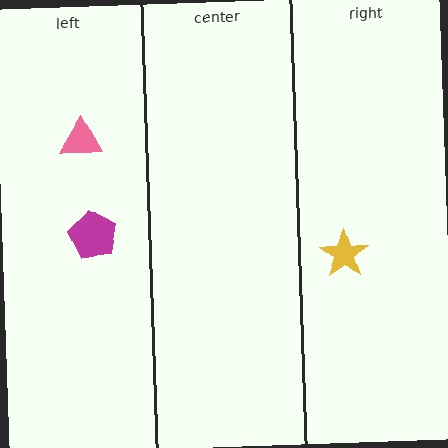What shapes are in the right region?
The yellow star.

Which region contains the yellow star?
The right region.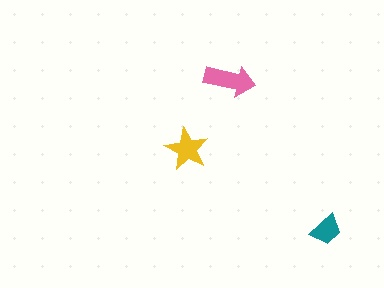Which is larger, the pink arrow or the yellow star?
The pink arrow.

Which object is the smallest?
The teal trapezoid.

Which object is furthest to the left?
The yellow star is leftmost.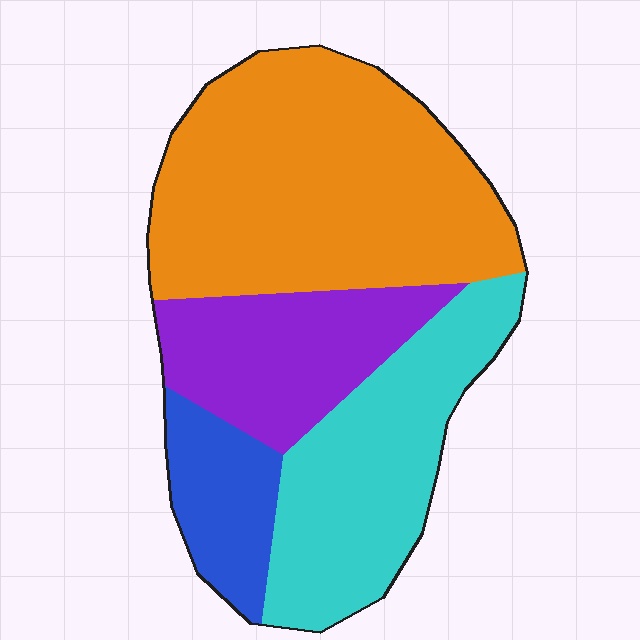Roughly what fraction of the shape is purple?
Purple takes up about one fifth (1/5) of the shape.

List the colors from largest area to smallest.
From largest to smallest: orange, cyan, purple, blue.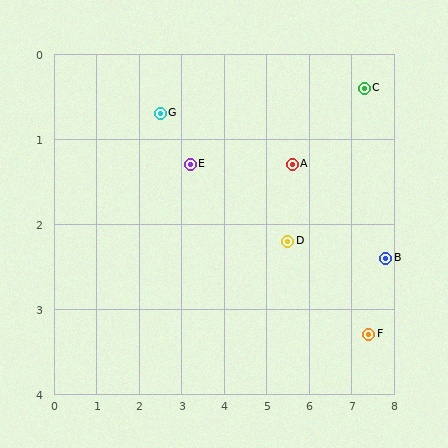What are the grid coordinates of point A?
Point A is at approximately (5.6, 1.3).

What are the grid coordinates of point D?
Point D is at approximately (5.5, 2.2).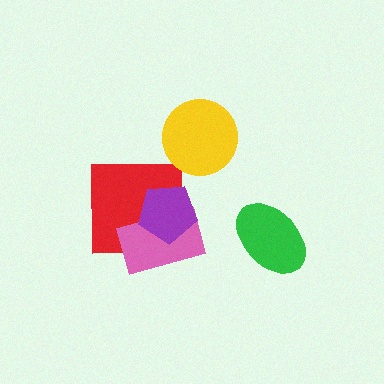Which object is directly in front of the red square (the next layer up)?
The pink rectangle is directly in front of the red square.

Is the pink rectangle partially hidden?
Yes, it is partially covered by another shape.